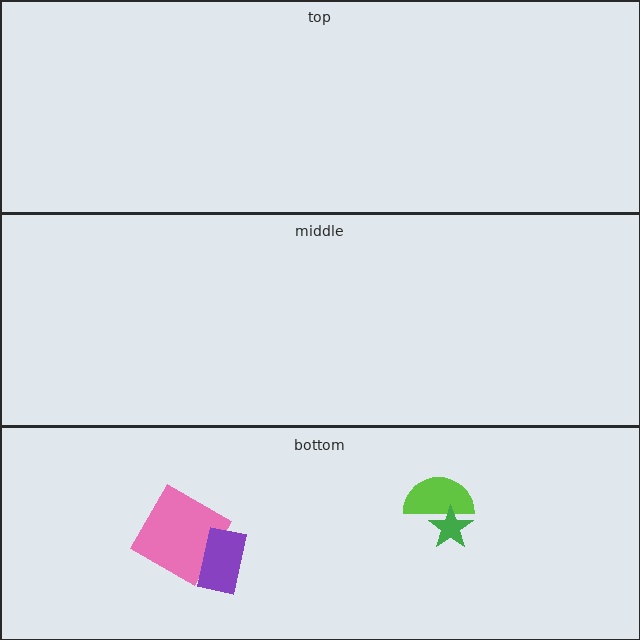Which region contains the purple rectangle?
The bottom region.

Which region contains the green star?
The bottom region.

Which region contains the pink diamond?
The bottom region.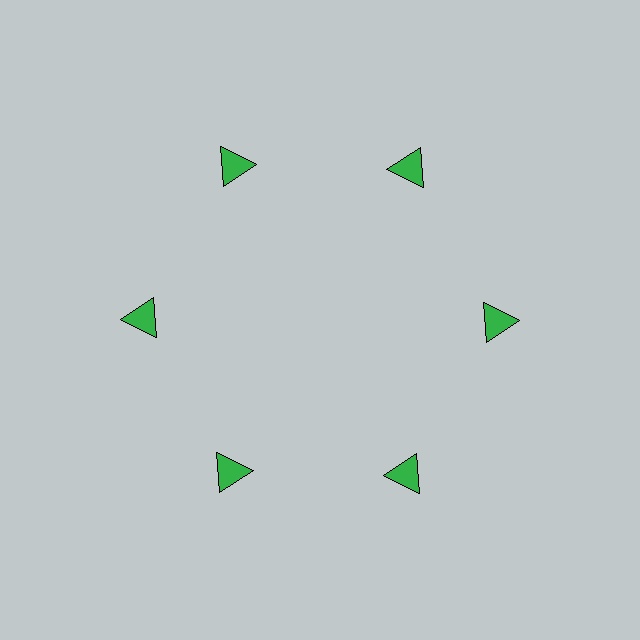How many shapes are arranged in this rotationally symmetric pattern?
There are 6 shapes, arranged in 6 groups of 1.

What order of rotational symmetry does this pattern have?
This pattern has 6-fold rotational symmetry.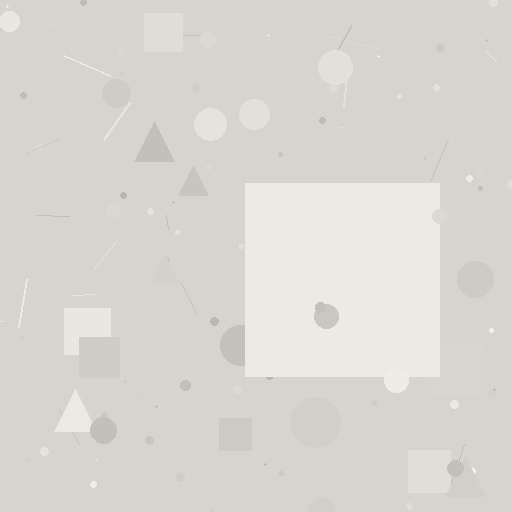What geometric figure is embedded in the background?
A square is embedded in the background.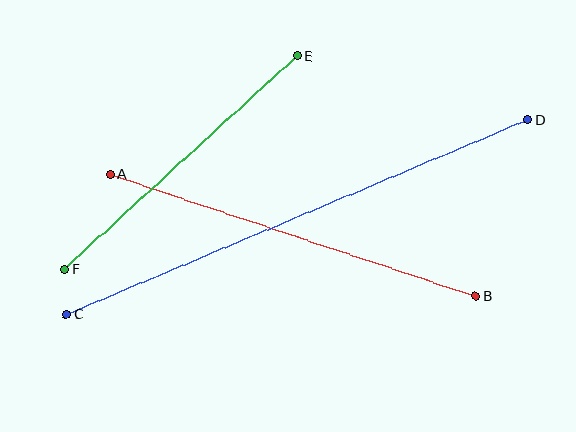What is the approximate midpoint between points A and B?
The midpoint is at approximately (293, 235) pixels.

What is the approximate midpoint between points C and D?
The midpoint is at approximately (297, 217) pixels.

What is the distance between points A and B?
The distance is approximately 385 pixels.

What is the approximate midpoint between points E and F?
The midpoint is at approximately (181, 162) pixels.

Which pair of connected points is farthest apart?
Points C and D are farthest apart.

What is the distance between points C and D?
The distance is approximately 501 pixels.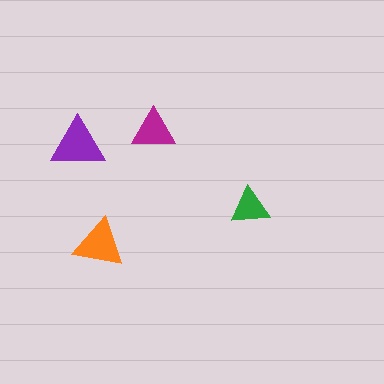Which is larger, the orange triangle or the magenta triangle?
The orange one.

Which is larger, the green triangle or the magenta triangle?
The magenta one.